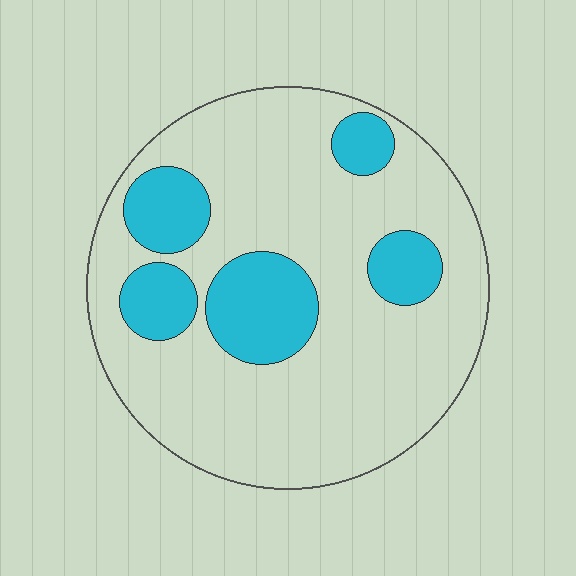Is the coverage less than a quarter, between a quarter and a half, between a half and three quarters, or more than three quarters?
Less than a quarter.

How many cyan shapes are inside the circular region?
5.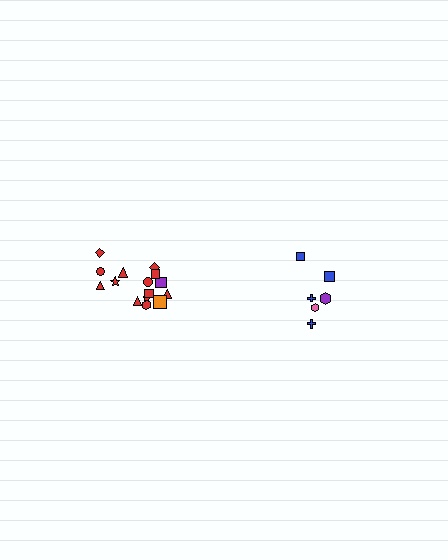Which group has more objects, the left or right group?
The left group.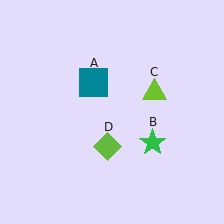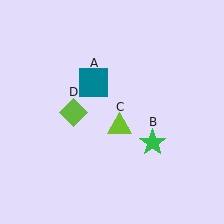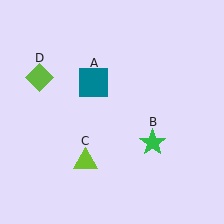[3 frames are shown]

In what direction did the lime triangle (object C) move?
The lime triangle (object C) moved down and to the left.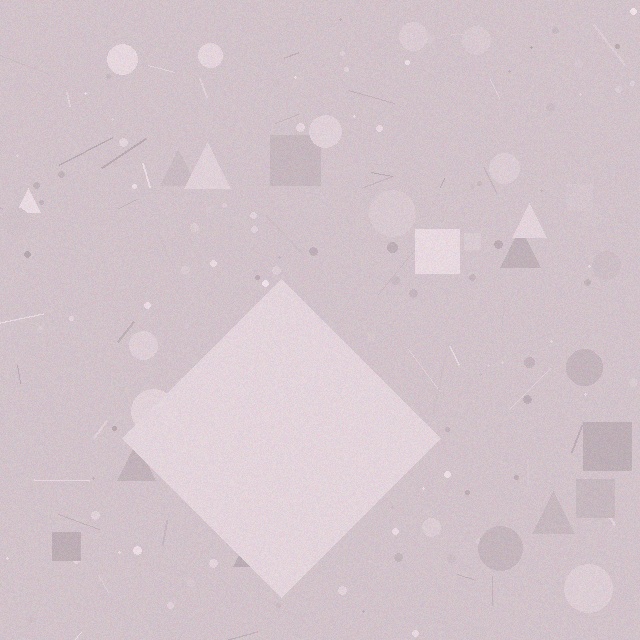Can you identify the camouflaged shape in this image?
The camouflaged shape is a diamond.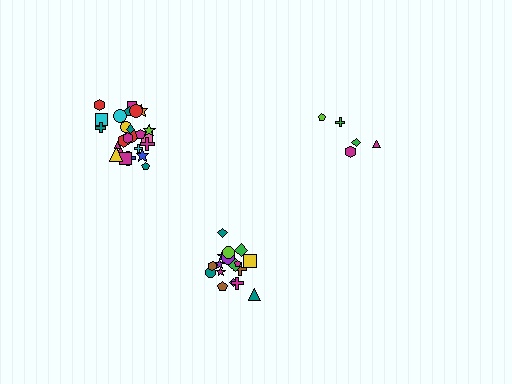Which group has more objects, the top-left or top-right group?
The top-left group.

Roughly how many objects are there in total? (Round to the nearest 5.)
Roughly 50 objects in total.